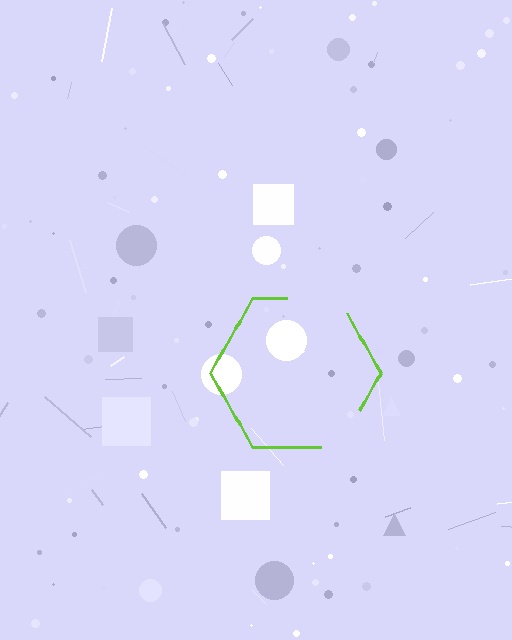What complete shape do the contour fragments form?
The contour fragments form a hexagon.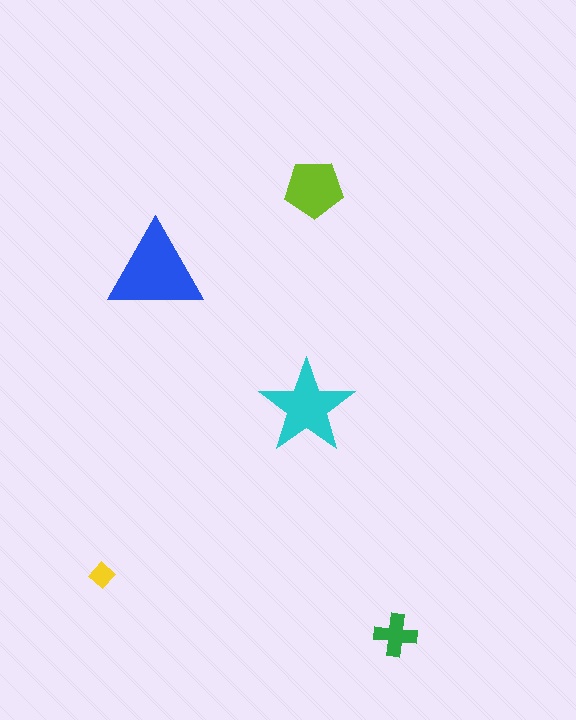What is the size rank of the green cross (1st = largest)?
4th.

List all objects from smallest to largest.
The yellow diamond, the green cross, the lime pentagon, the cyan star, the blue triangle.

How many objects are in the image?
There are 5 objects in the image.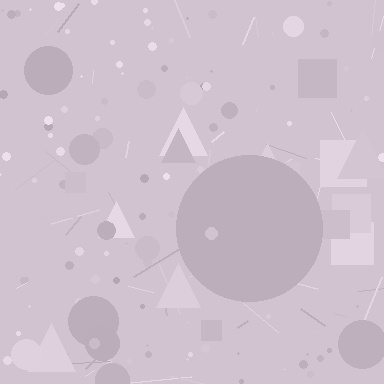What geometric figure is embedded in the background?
A circle is embedded in the background.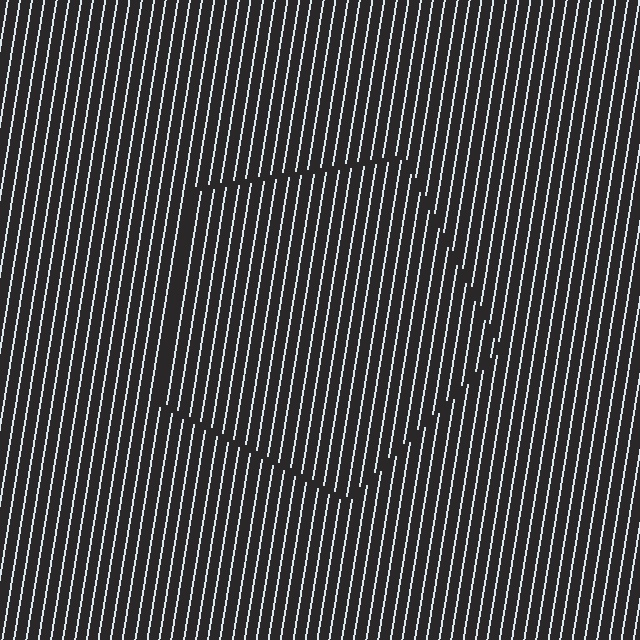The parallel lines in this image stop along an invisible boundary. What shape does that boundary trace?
An illusory pentagon. The interior of the shape contains the same grating, shifted by half a period — the contour is defined by the phase discontinuity where line-ends from the inner and outer gratings abut.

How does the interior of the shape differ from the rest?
The interior of the shape contains the same grating, shifted by half a period — the contour is defined by the phase discontinuity where line-ends from the inner and outer gratings abut.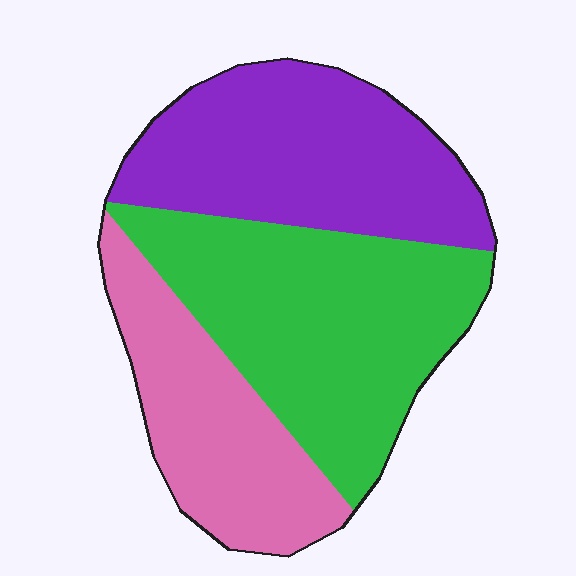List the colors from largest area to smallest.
From largest to smallest: green, purple, pink.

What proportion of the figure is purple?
Purple covers 34% of the figure.